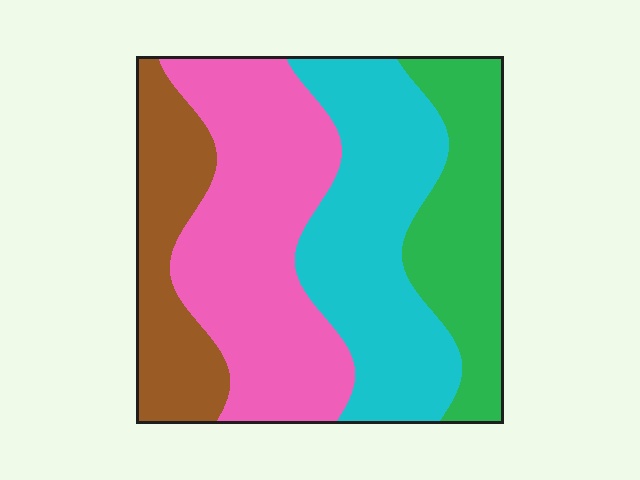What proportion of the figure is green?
Green covers around 20% of the figure.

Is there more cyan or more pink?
Pink.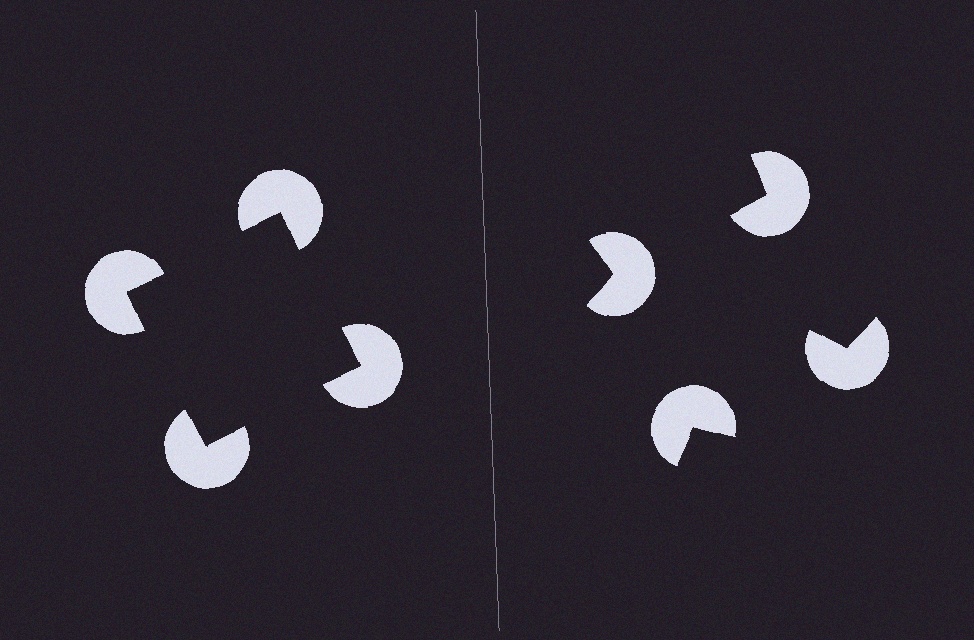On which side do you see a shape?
An illusory square appears on the left side. On the right side the wedge cuts are rotated, so no coherent shape forms.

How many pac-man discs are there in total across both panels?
8 — 4 on each side.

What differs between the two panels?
The pac-man discs are positioned identically on both sides; only the wedge orientations differ. On the left they align to a square; on the right they are misaligned.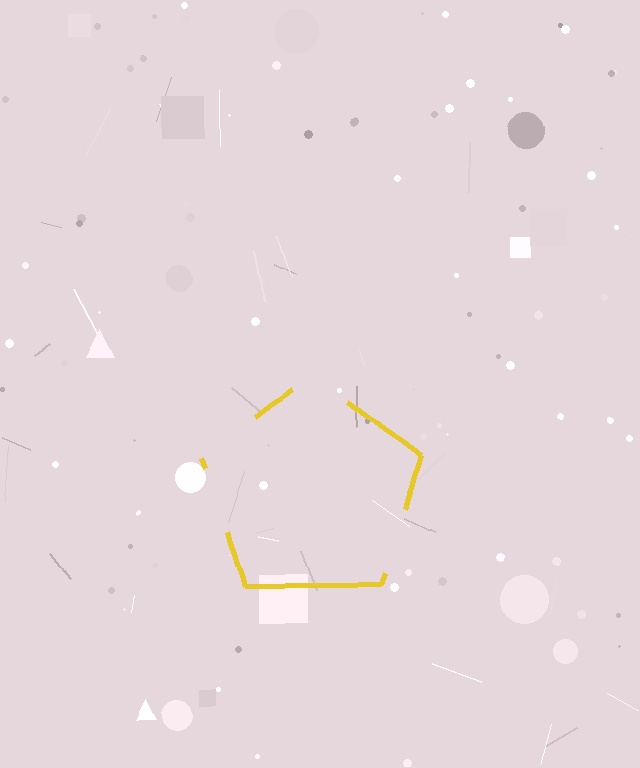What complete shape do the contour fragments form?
The contour fragments form a pentagon.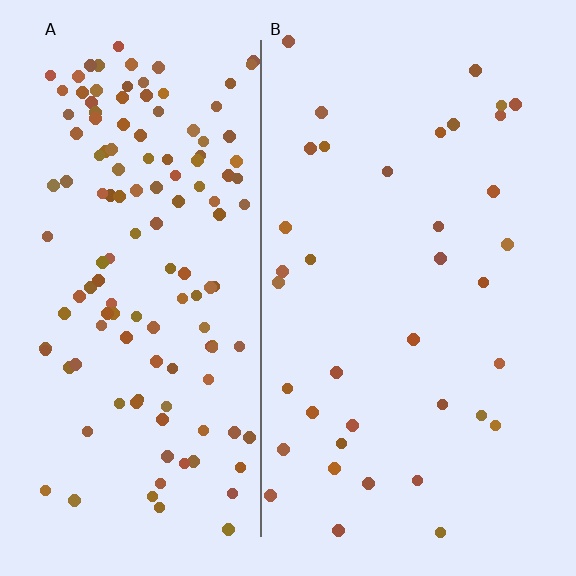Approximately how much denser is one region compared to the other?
Approximately 3.7× — region A over region B.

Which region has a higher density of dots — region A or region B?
A (the left).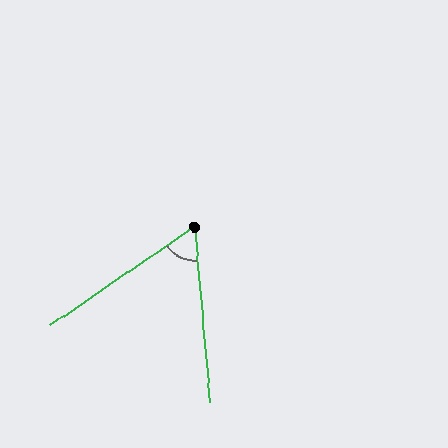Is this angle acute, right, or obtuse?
It is acute.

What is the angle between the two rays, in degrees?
Approximately 61 degrees.